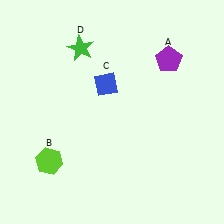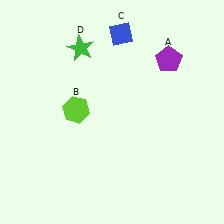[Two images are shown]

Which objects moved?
The objects that moved are: the lime hexagon (B), the blue diamond (C).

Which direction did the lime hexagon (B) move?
The lime hexagon (B) moved up.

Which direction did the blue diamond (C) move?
The blue diamond (C) moved up.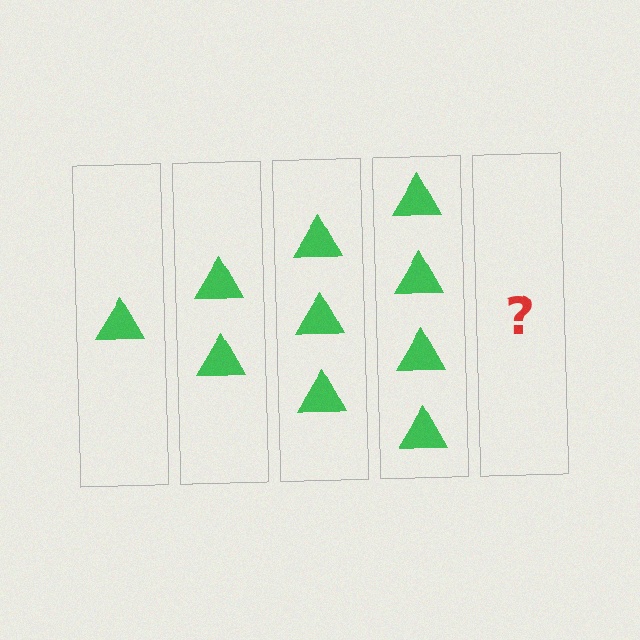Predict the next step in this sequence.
The next step is 5 triangles.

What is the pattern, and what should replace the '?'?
The pattern is that each step adds one more triangle. The '?' should be 5 triangles.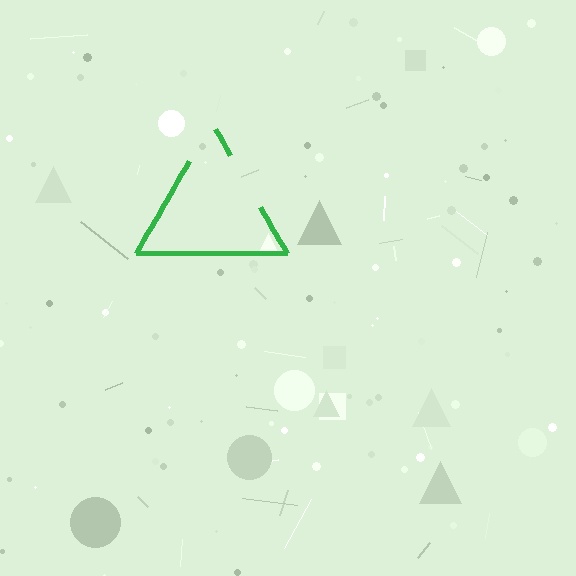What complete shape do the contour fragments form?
The contour fragments form a triangle.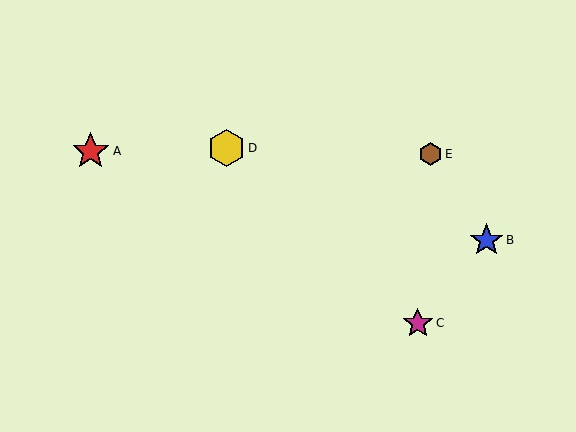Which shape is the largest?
The red star (labeled A) is the largest.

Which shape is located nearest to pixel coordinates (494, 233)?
The blue star (labeled B) at (486, 240) is nearest to that location.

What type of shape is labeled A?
Shape A is a red star.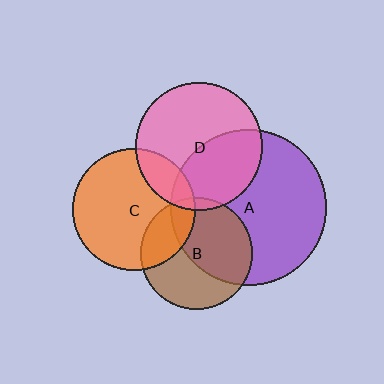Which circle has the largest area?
Circle A (purple).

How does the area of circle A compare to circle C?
Approximately 1.6 times.